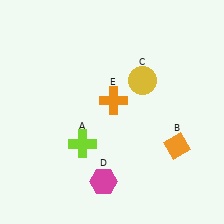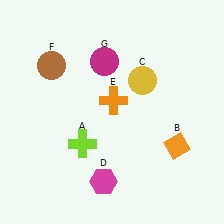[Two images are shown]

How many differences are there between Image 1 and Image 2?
There are 2 differences between the two images.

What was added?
A brown circle (F), a magenta circle (G) were added in Image 2.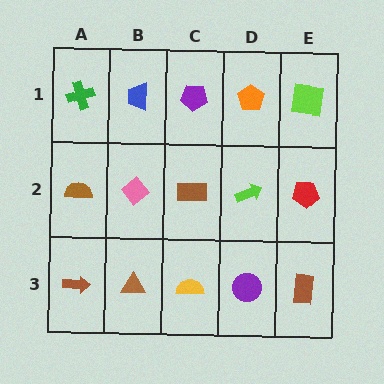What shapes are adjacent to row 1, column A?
A brown semicircle (row 2, column A), a blue trapezoid (row 1, column B).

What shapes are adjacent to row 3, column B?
A pink diamond (row 2, column B), a brown arrow (row 3, column A), a yellow semicircle (row 3, column C).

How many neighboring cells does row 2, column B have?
4.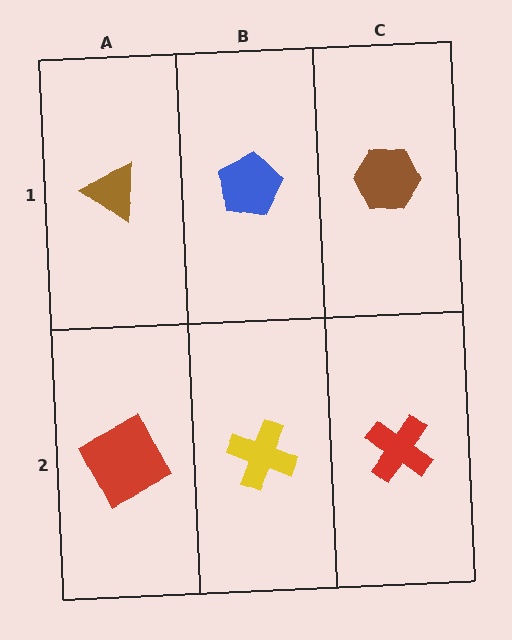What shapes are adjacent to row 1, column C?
A red cross (row 2, column C), a blue pentagon (row 1, column B).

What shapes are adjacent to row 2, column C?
A brown hexagon (row 1, column C), a yellow cross (row 2, column B).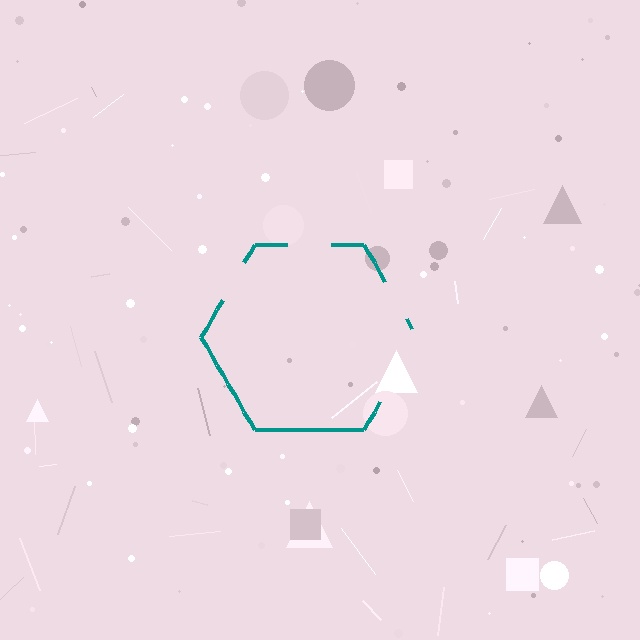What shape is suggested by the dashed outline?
The dashed outline suggests a hexagon.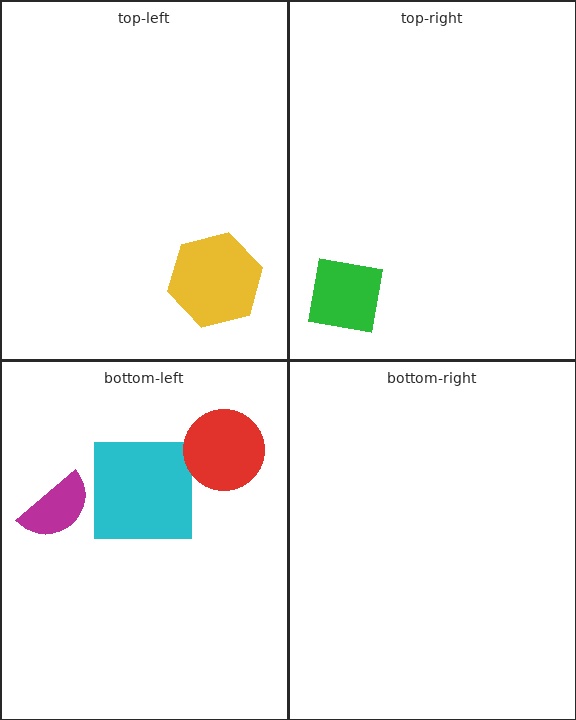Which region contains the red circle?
The bottom-left region.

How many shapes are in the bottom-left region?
3.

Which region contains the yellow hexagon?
The top-left region.